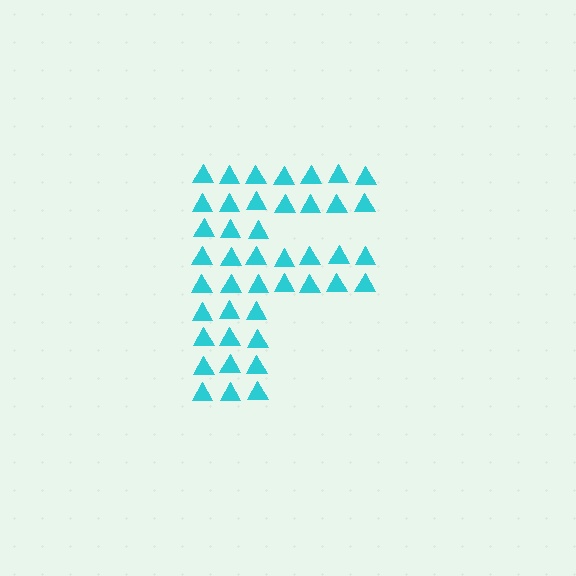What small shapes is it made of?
It is made of small triangles.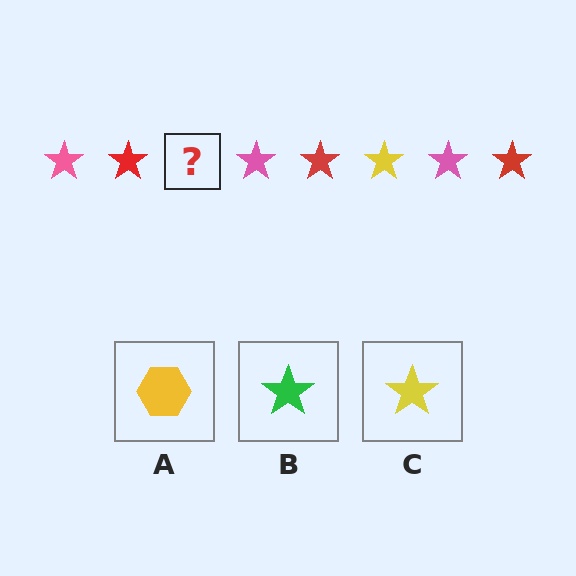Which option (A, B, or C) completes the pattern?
C.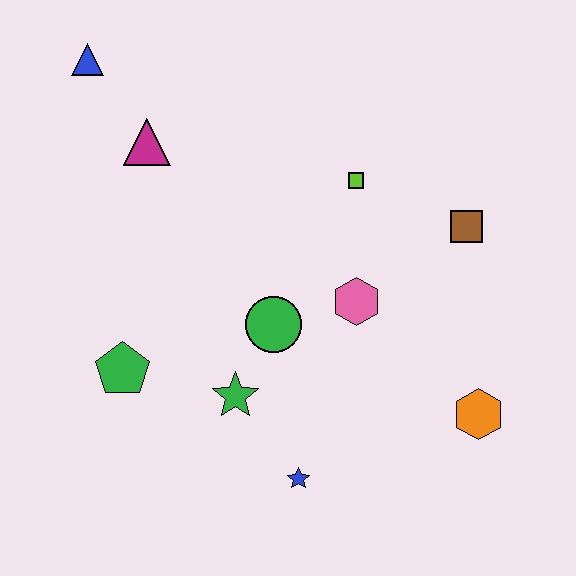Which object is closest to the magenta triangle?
The blue triangle is closest to the magenta triangle.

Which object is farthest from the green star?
The blue triangle is farthest from the green star.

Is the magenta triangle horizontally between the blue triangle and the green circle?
Yes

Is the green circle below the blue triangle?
Yes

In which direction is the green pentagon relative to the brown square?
The green pentagon is to the left of the brown square.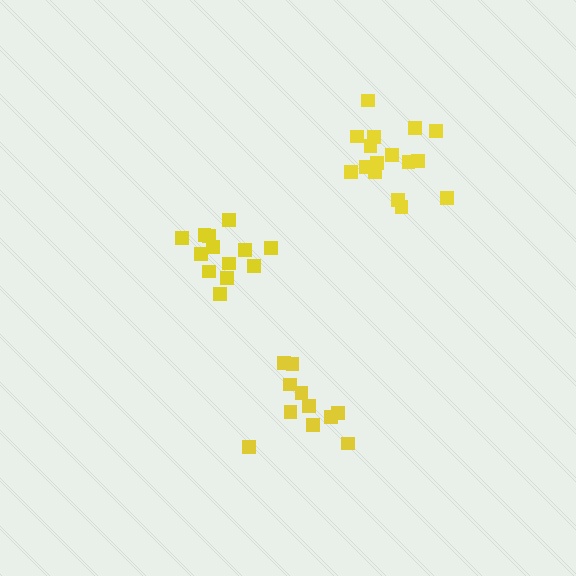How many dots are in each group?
Group 1: 13 dots, Group 2: 11 dots, Group 3: 16 dots (40 total).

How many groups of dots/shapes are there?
There are 3 groups.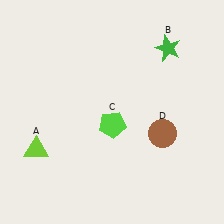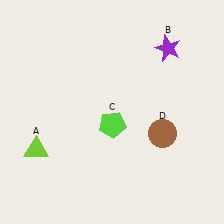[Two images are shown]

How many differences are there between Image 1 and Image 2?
There is 1 difference between the two images.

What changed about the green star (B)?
In Image 1, B is green. In Image 2, it changed to purple.